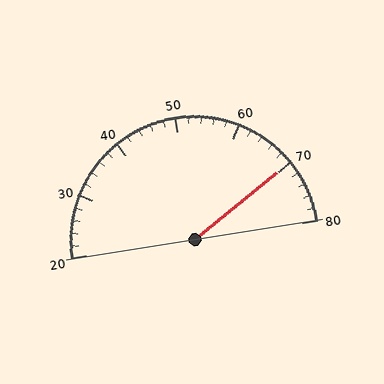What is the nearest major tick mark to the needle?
The nearest major tick mark is 70.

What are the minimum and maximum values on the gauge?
The gauge ranges from 20 to 80.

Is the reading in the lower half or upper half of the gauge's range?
The reading is in the upper half of the range (20 to 80).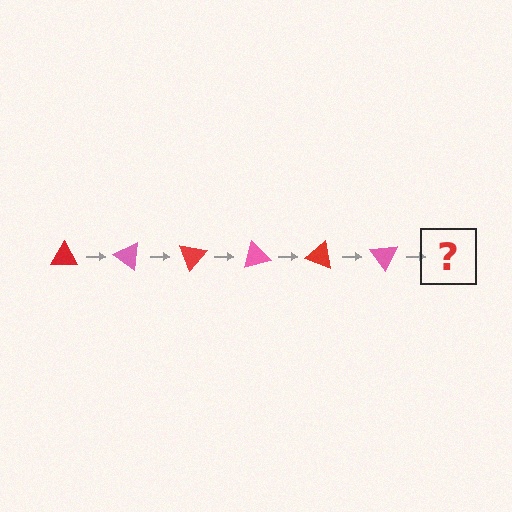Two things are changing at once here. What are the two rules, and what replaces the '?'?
The two rules are that it rotates 35 degrees each step and the color cycles through red and pink. The '?' should be a red triangle, rotated 210 degrees from the start.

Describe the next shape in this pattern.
It should be a red triangle, rotated 210 degrees from the start.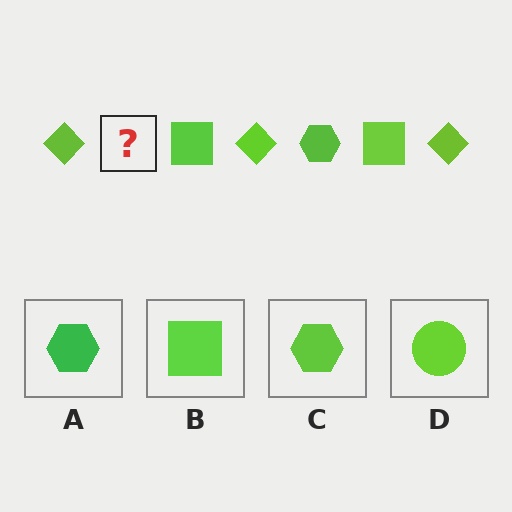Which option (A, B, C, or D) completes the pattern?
C.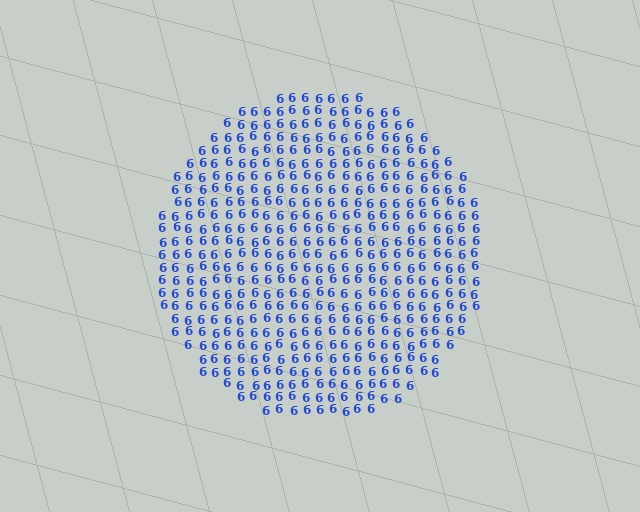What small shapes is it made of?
It is made of small digit 6's.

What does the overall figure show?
The overall figure shows a circle.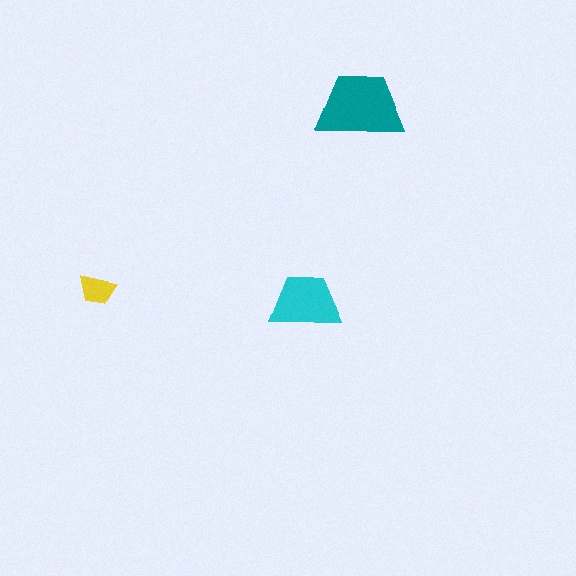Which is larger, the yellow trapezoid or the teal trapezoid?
The teal one.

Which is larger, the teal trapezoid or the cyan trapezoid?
The teal one.